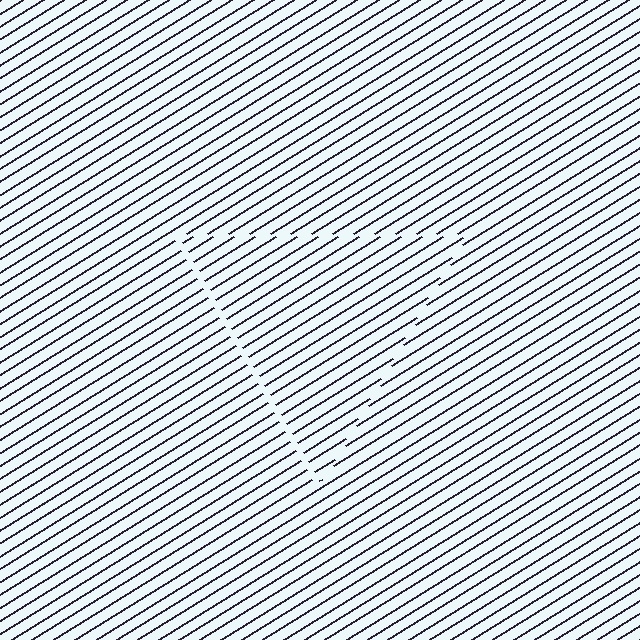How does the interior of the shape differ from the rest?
The interior of the shape contains the same grating, shifted by half a period — the contour is defined by the phase discontinuity where line-ends from the inner and outer gratings abut.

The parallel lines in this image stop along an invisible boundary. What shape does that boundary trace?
An illusory triangle. The interior of the shape contains the same grating, shifted by half a period — the contour is defined by the phase discontinuity where line-ends from the inner and outer gratings abut.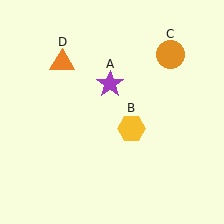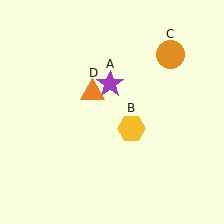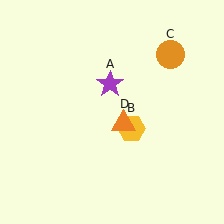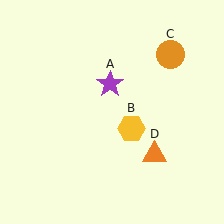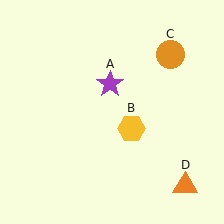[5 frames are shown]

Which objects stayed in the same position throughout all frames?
Purple star (object A) and yellow hexagon (object B) and orange circle (object C) remained stationary.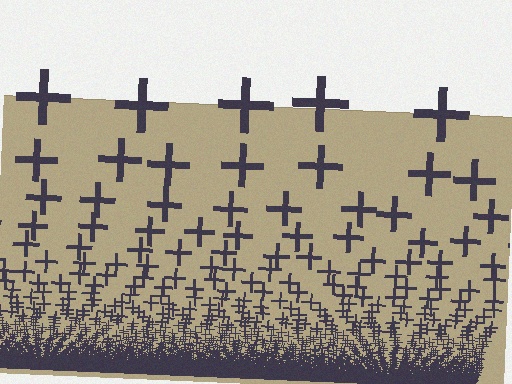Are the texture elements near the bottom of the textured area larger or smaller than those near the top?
Smaller. The gradient is inverted — elements near the bottom are smaller and denser.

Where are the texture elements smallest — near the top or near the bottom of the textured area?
Near the bottom.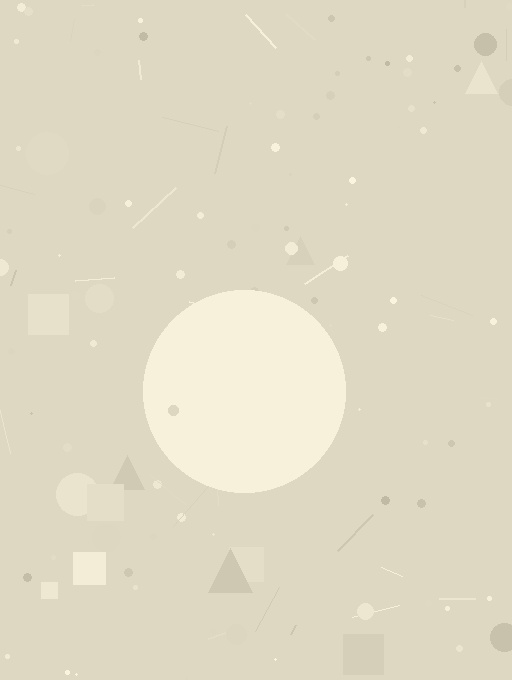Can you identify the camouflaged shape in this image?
The camouflaged shape is a circle.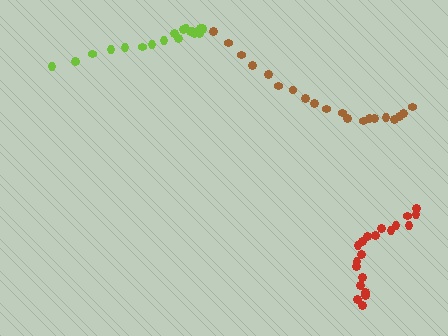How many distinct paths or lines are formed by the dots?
There are 3 distinct paths.